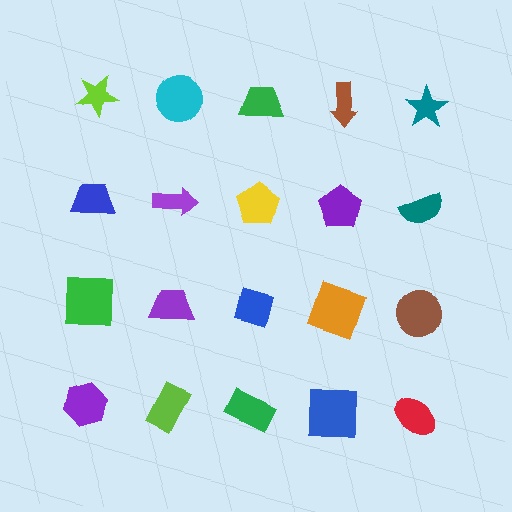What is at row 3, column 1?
A green square.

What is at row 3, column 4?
An orange square.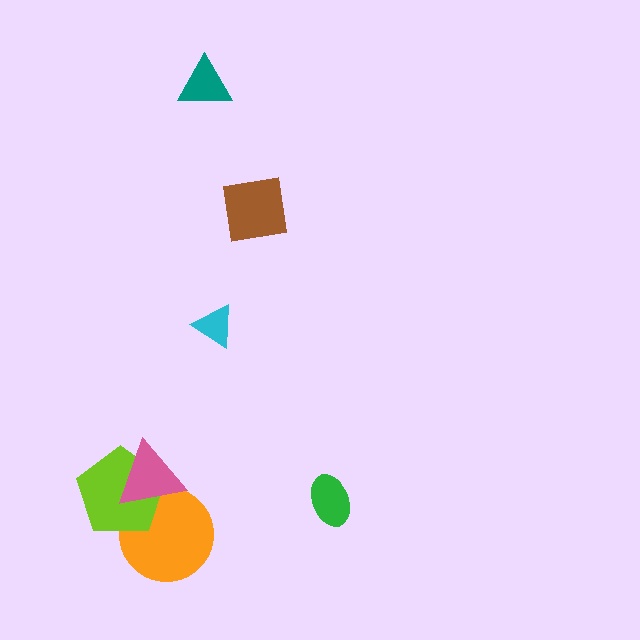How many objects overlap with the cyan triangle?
0 objects overlap with the cyan triangle.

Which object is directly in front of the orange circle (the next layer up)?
The lime pentagon is directly in front of the orange circle.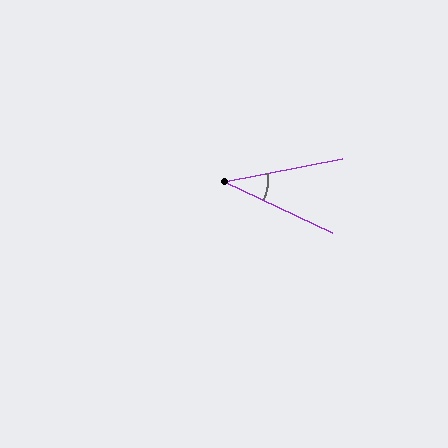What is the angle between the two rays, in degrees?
Approximately 36 degrees.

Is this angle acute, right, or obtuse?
It is acute.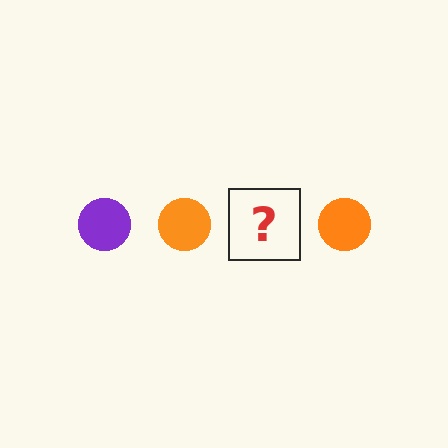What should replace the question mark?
The question mark should be replaced with a purple circle.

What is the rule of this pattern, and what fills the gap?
The rule is that the pattern cycles through purple, orange circles. The gap should be filled with a purple circle.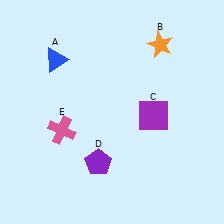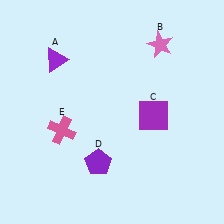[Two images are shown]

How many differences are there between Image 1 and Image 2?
There are 2 differences between the two images.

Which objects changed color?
A changed from blue to purple. B changed from orange to pink.